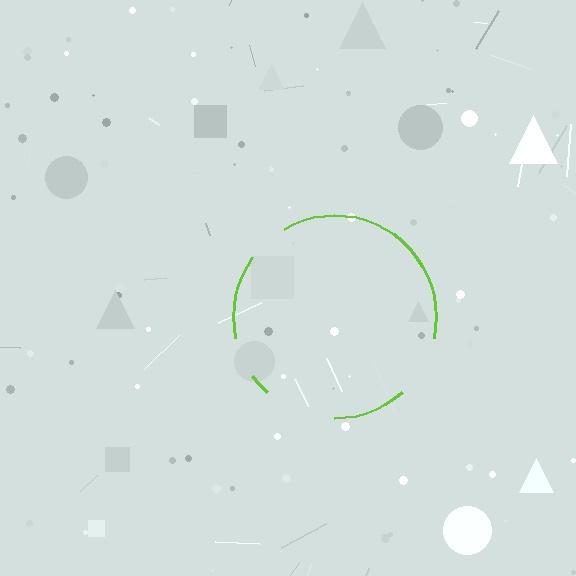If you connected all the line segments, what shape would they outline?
They would outline a circle.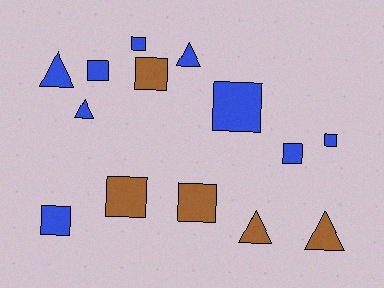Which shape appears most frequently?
Square, with 9 objects.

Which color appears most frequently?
Blue, with 9 objects.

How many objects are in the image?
There are 14 objects.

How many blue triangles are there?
There are 3 blue triangles.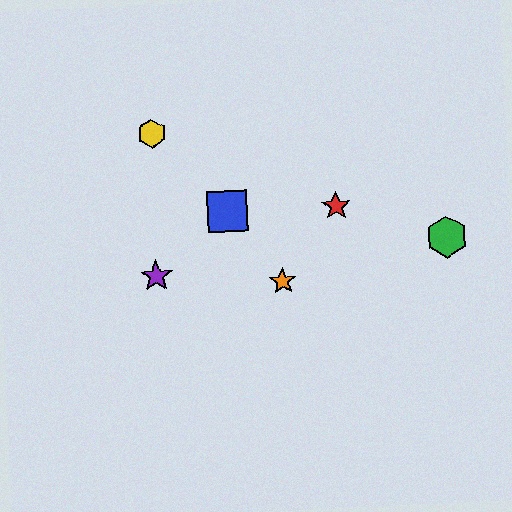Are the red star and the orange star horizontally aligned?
No, the red star is at y≈206 and the orange star is at y≈281.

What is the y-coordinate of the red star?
The red star is at y≈206.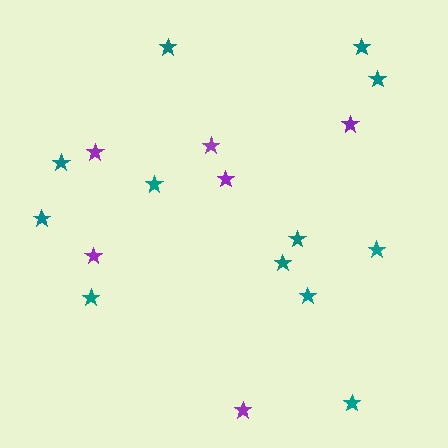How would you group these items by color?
There are 2 groups: one group of teal stars (12) and one group of purple stars (6).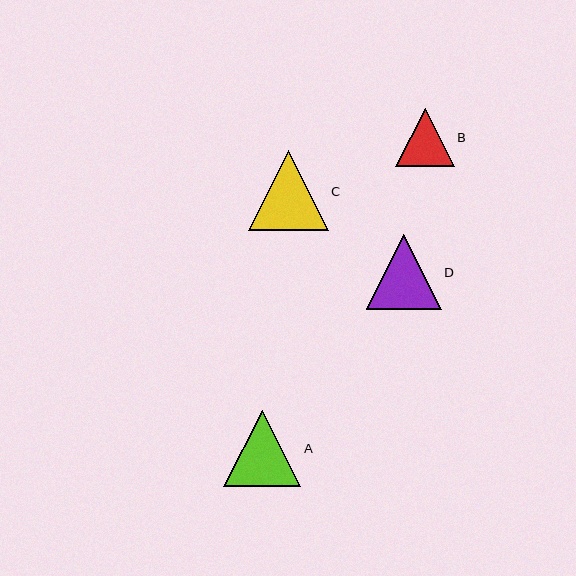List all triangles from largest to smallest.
From largest to smallest: C, A, D, B.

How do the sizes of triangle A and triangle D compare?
Triangle A and triangle D are approximately the same size.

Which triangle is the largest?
Triangle C is the largest with a size of approximately 80 pixels.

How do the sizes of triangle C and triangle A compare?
Triangle C and triangle A are approximately the same size.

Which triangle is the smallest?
Triangle B is the smallest with a size of approximately 58 pixels.